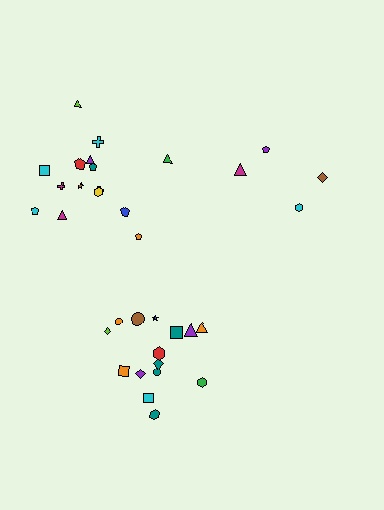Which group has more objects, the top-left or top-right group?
The top-left group.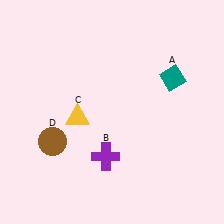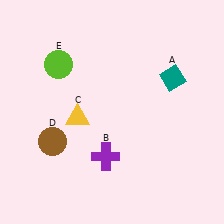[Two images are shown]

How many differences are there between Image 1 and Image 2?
There is 1 difference between the two images.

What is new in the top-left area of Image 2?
A lime circle (E) was added in the top-left area of Image 2.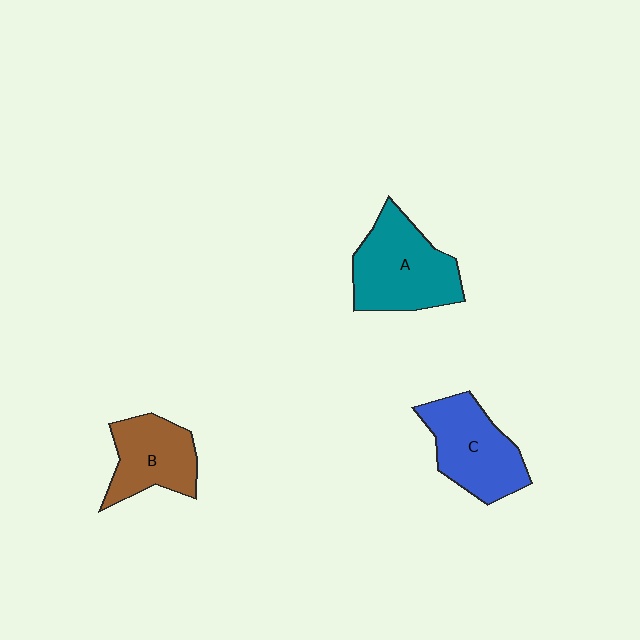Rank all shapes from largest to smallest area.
From largest to smallest: A (teal), C (blue), B (brown).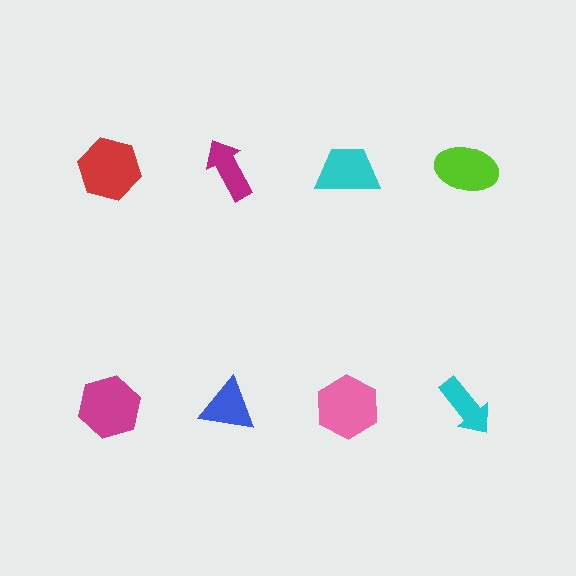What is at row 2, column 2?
A blue triangle.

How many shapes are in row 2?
4 shapes.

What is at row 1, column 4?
A lime ellipse.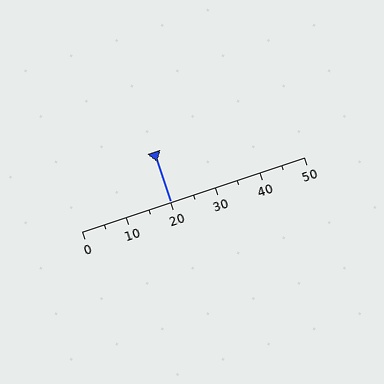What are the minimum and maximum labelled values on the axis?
The axis runs from 0 to 50.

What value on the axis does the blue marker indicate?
The marker indicates approximately 20.